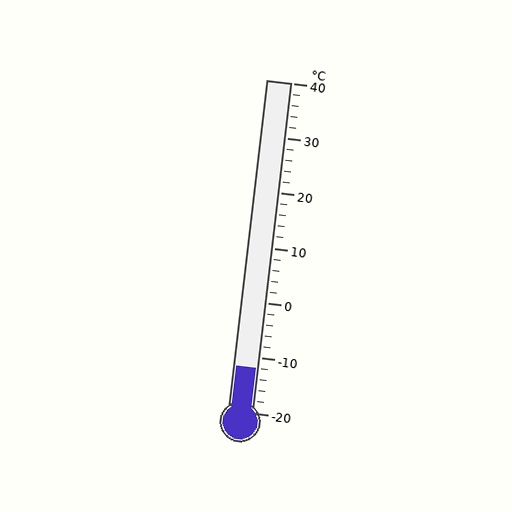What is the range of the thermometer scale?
The thermometer scale ranges from -20°C to 40°C.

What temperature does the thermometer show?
The thermometer shows approximately -12°C.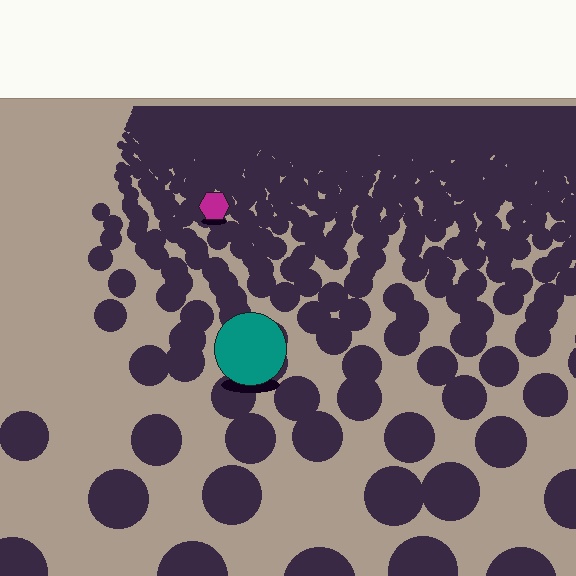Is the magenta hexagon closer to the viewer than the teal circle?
No. The teal circle is closer — you can tell from the texture gradient: the ground texture is coarser near it.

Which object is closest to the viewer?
The teal circle is closest. The texture marks near it are larger and more spread out.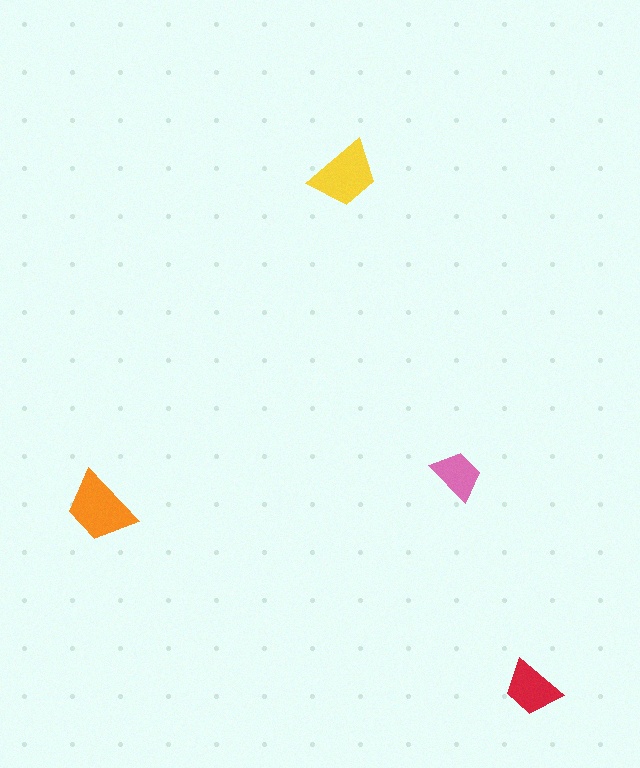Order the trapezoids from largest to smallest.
the orange one, the yellow one, the red one, the pink one.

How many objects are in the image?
There are 4 objects in the image.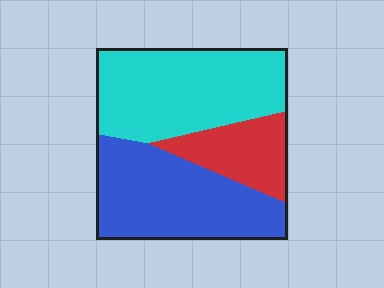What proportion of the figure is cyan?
Cyan takes up about two fifths (2/5) of the figure.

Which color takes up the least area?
Red, at roughly 20%.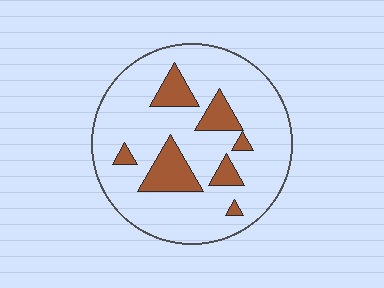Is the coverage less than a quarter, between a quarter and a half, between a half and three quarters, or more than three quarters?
Less than a quarter.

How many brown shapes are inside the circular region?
7.